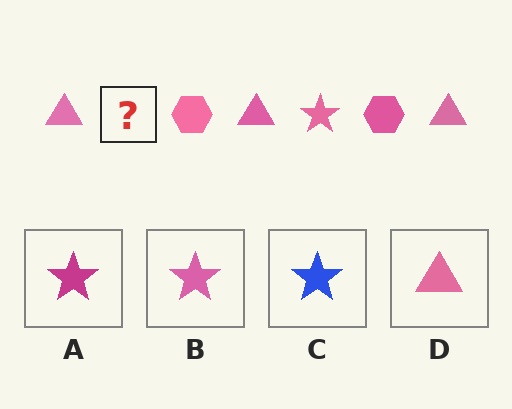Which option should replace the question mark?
Option B.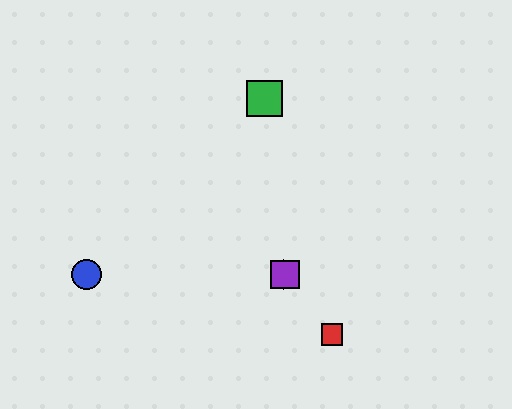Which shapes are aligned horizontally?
The blue circle, the yellow hexagon, the purple square are aligned horizontally.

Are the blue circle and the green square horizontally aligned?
No, the blue circle is at y≈275 and the green square is at y≈98.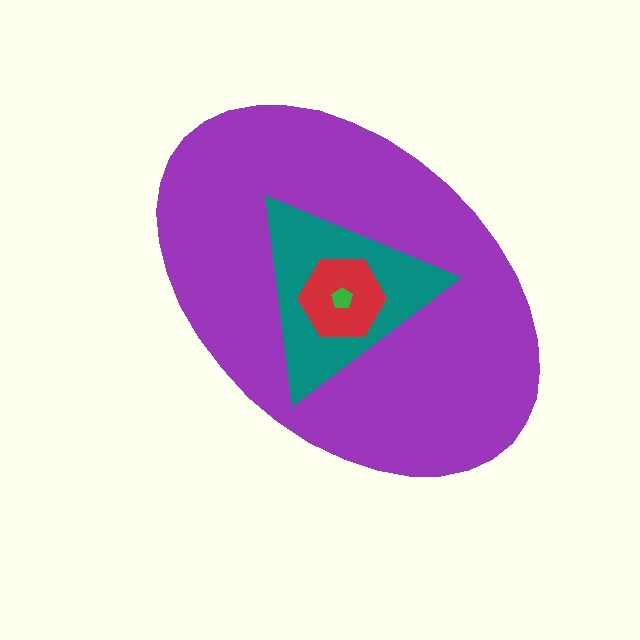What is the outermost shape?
The purple ellipse.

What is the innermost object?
The green pentagon.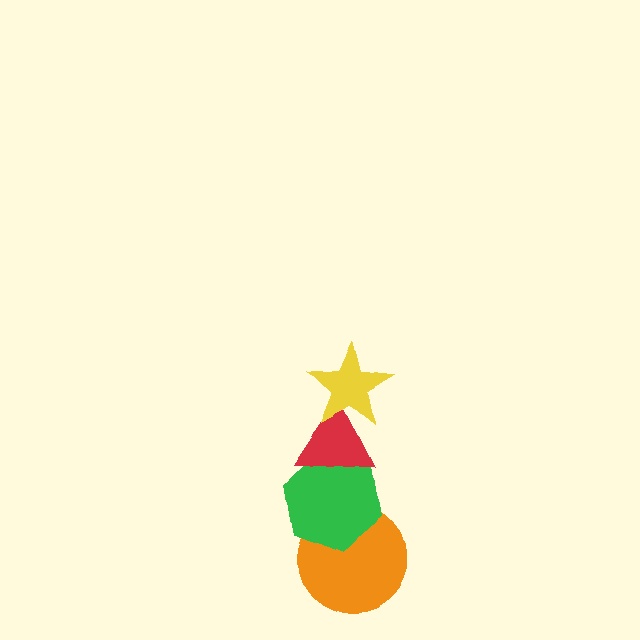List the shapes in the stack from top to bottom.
From top to bottom: the yellow star, the red triangle, the green hexagon, the orange circle.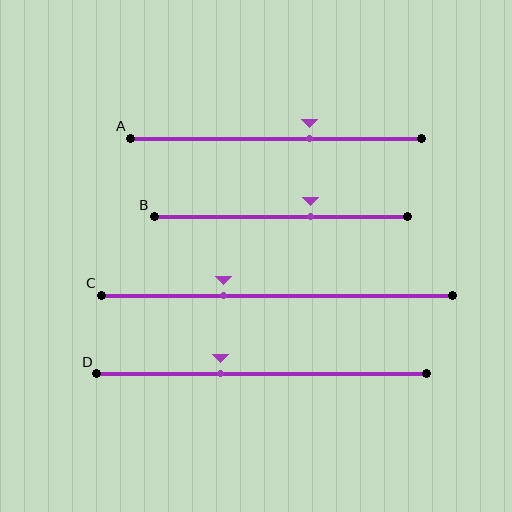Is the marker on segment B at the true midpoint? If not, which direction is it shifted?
No, the marker on segment B is shifted to the right by about 12% of the segment length.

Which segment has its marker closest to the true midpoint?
Segment A has its marker closest to the true midpoint.